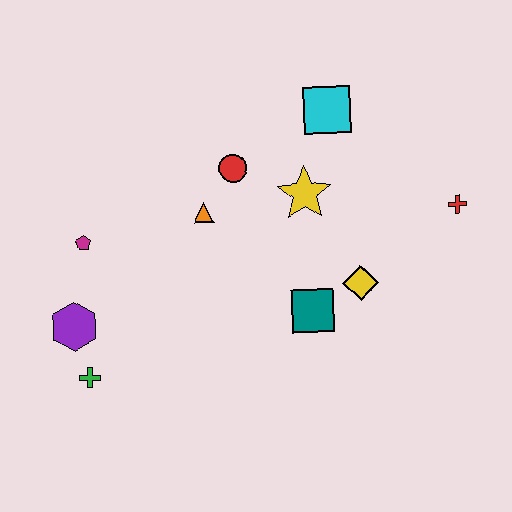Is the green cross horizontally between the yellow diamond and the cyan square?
No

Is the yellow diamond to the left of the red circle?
No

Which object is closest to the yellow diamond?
The teal square is closest to the yellow diamond.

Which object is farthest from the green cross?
The red cross is farthest from the green cross.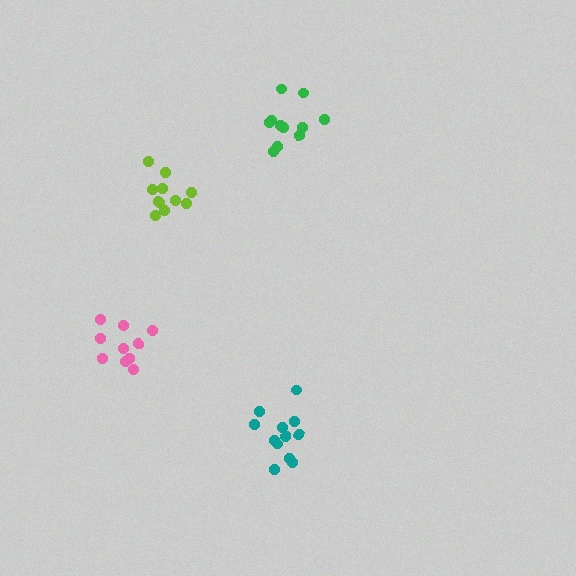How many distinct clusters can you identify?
There are 4 distinct clusters.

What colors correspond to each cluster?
The clusters are colored: teal, pink, lime, green.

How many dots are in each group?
Group 1: 12 dots, Group 2: 10 dots, Group 3: 11 dots, Group 4: 11 dots (44 total).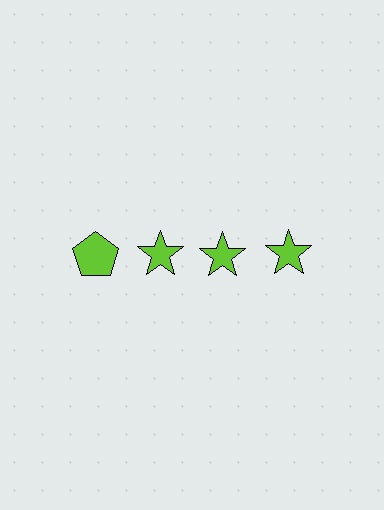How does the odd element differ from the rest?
It has a different shape: pentagon instead of star.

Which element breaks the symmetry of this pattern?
The lime pentagon in the top row, leftmost column breaks the symmetry. All other shapes are lime stars.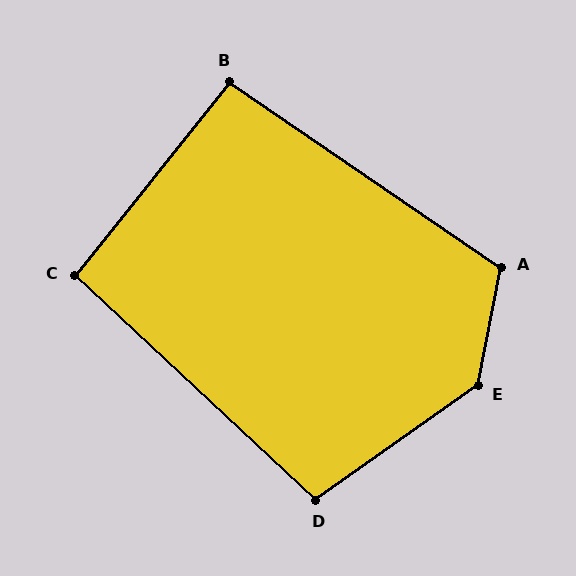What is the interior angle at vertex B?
Approximately 95 degrees (approximately right).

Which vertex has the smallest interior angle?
C, at approximately 94 degrees.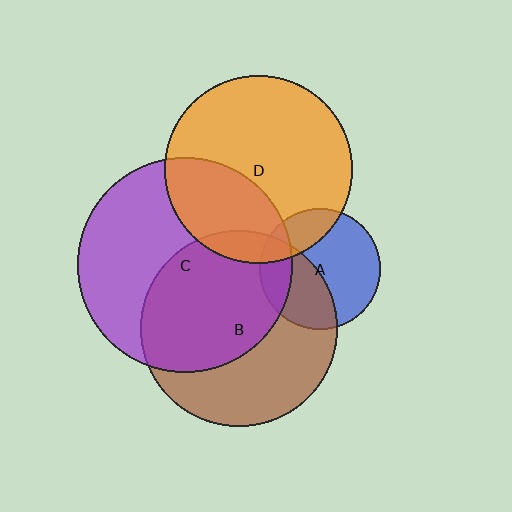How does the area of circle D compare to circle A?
Approximately 2.4 times.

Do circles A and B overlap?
Yes.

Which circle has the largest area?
Circle C (purple).